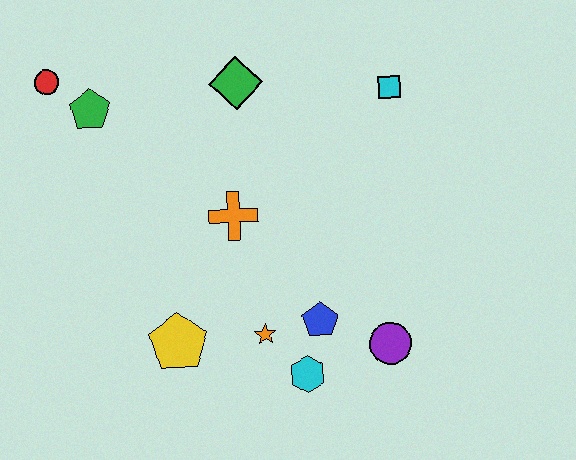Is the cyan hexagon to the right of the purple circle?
No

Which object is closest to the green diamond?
The orange cross is closest to the green diamond.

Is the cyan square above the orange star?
Yes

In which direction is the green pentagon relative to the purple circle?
The green pentagon is to the left of the purple circle.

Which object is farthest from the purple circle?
The red circle is farthest from the purple circle.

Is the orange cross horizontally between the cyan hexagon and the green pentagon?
Yes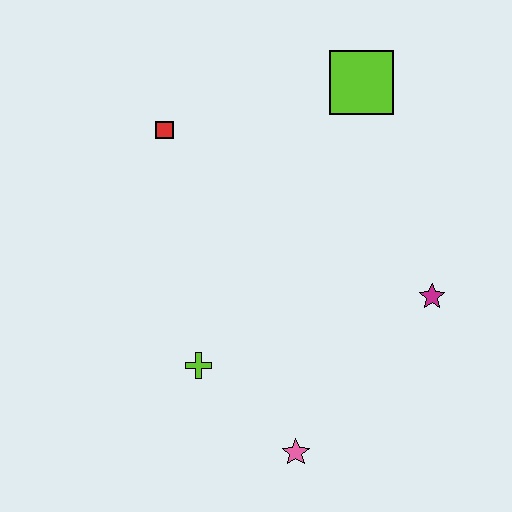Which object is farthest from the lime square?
The pink star is farthest from the lime square.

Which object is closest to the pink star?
The lime cross is closest to the pink star.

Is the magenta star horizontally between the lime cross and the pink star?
No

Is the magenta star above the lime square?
No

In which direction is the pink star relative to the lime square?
The pink star is below the lime square.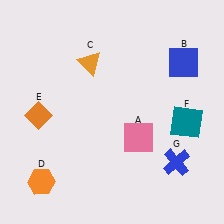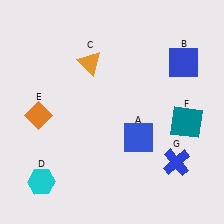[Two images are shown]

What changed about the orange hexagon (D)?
In Image 1, D is orange. In Image 2, it changed to cyan.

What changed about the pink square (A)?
In Image 1, A is pink. In Image 2, it changed to blue.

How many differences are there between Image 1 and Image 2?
There are 2 differences between the two images.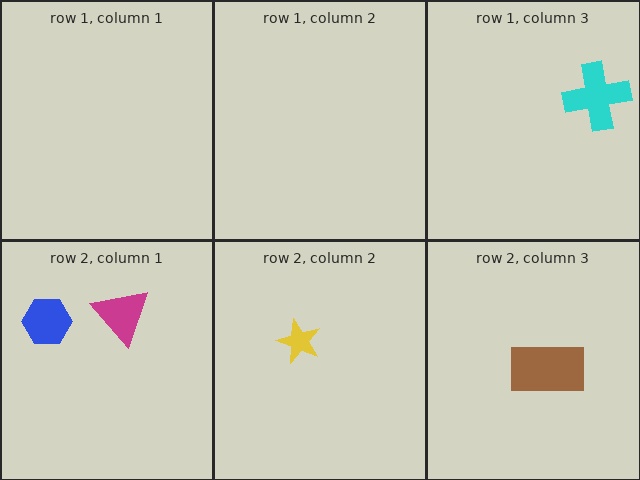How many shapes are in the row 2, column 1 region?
2.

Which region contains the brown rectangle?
The row 2, column 3 region.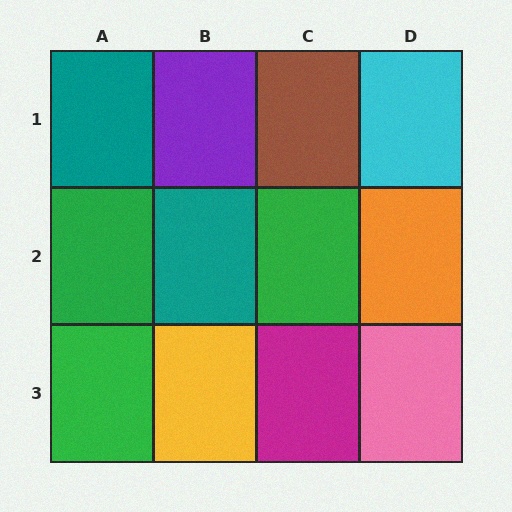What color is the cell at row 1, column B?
Purple.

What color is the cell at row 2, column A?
Green.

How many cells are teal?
2 cells are teal.